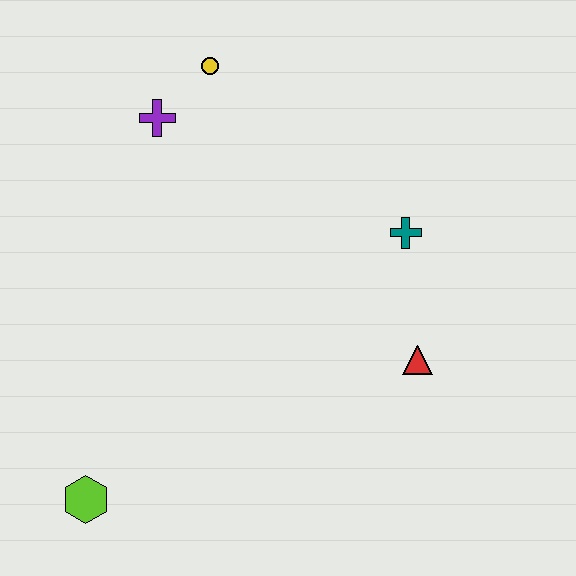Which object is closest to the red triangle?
The teal cross is closest to the red triangle.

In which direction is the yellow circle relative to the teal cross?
The yellow circle is to the left of the teal cross.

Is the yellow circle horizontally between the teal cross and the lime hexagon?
Yes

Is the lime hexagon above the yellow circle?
No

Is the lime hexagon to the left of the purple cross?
Yes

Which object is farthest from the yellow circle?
The lime hexagon is farthest from the yellow circle.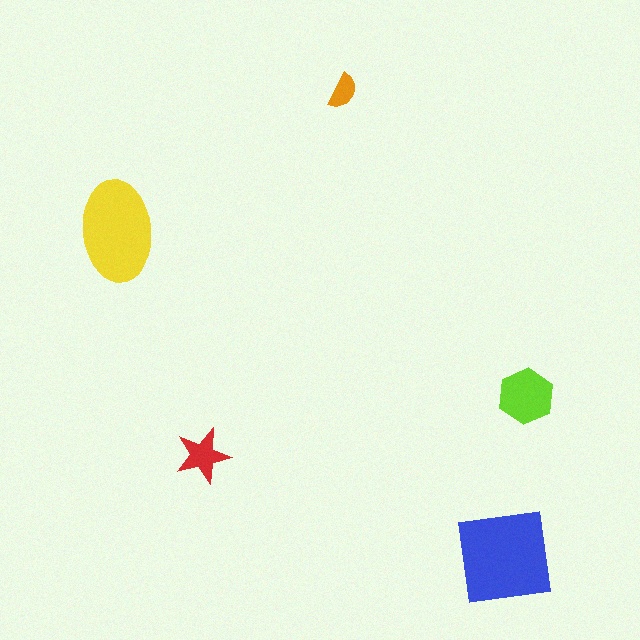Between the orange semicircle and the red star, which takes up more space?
The red star.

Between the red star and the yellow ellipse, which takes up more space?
The yellow ellipse.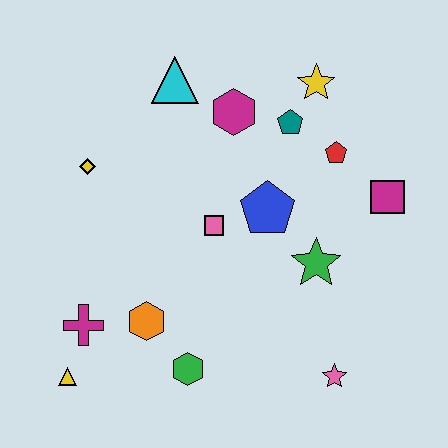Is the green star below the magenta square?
Yes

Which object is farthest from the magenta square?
The yellow triangle is farthest from the magenta square.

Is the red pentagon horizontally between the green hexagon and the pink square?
No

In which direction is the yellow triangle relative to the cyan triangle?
The yellow triangle is below the cyan triangle.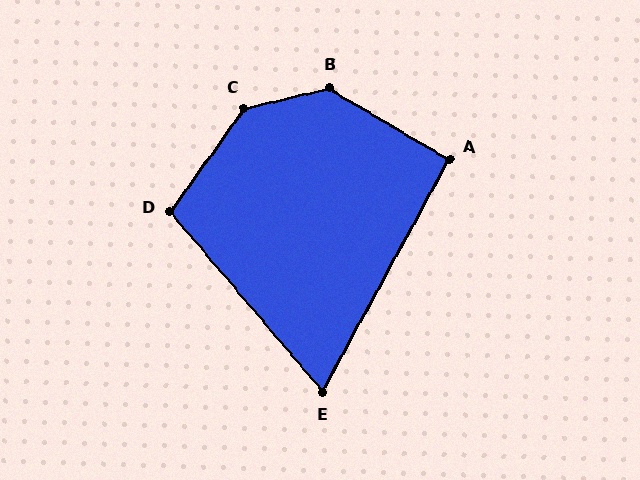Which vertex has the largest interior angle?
C, at approximately 139 degrees.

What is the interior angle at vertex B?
Approximately 136 degrees (obtuse).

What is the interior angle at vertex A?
Approximately 92 degrees (approximately right).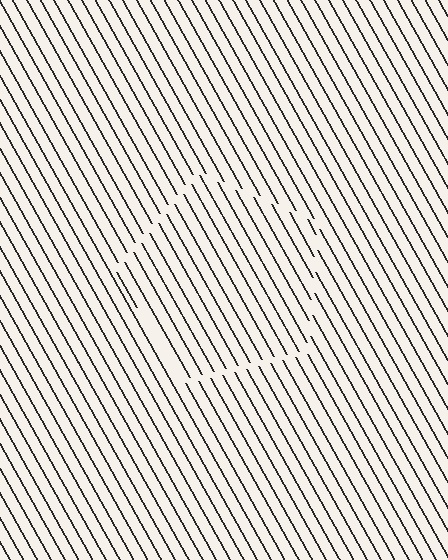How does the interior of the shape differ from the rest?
The interior of the shape contains the same grating, shifted by half a period — the contour is defined by the phase discontinuity where line-ends from the inner and outer gratings abut.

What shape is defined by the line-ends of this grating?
An illusory pentagon. The interior of the shape contains the same grating, shifted by half a period — the contour is defined by the phase discontinuity where line-ends from the inner and outer gratings abut.